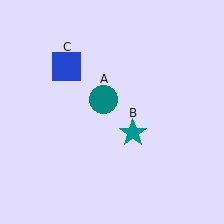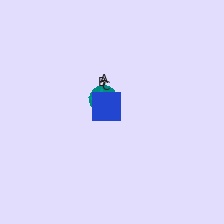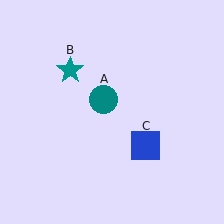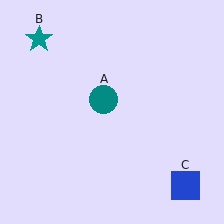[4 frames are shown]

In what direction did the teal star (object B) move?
The teal star (object B) moved up and to the left.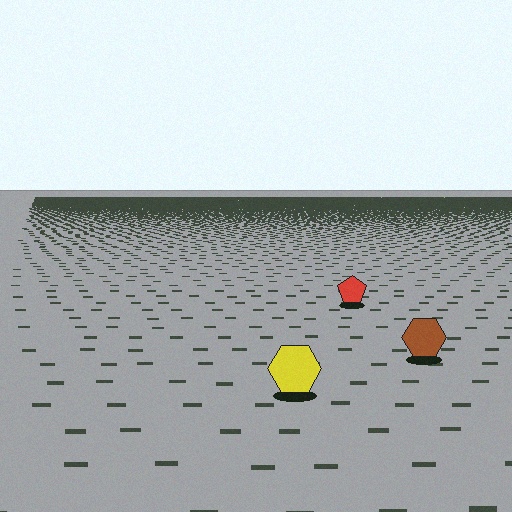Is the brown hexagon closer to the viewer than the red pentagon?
Yes. The brown hexagon is closer — you can tell from the texture gradient: the ground texture is coarser near it.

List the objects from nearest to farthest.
From nearest to farthest: the yellow hexagon, the brown hexagon, the red pentagon.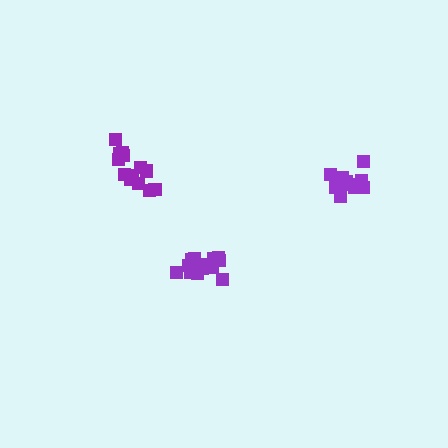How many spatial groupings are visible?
There are 3 spatial groupings.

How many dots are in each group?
Group 1: 13 dots, Group 2: 14 dots, Group 3: 15 dots (42 total).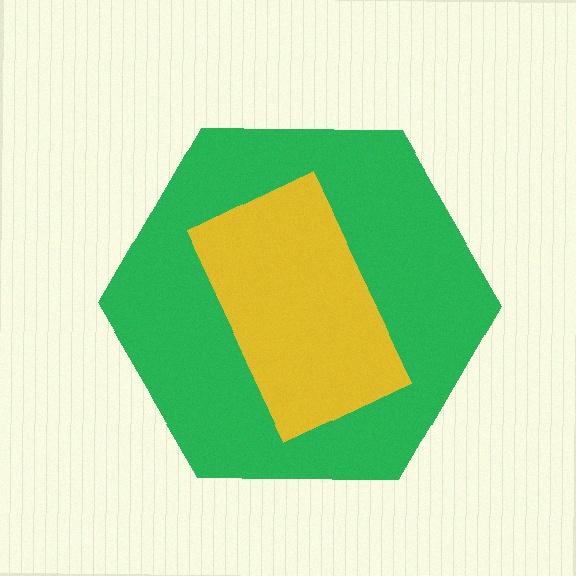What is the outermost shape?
The green hexagon.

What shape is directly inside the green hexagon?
The yellow rectangle.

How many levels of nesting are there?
2.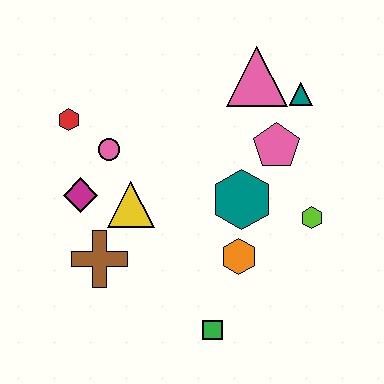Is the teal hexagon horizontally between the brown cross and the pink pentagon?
Yes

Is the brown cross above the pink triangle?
No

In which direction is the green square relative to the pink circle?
The green square is below the pink circle.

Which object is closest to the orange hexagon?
The teal hexagon is closest to the orange hexagon.